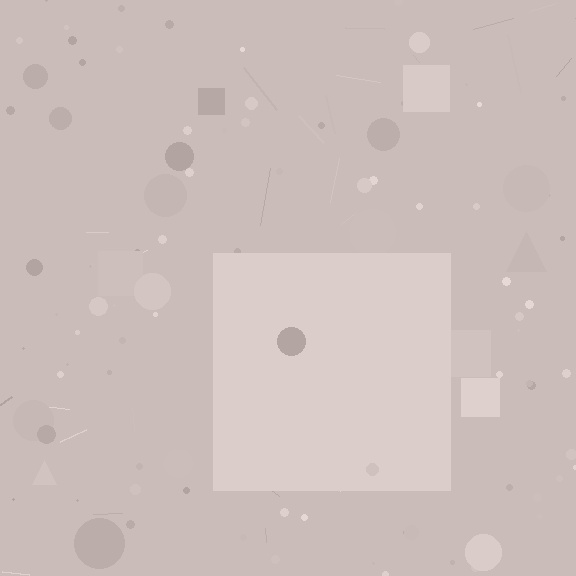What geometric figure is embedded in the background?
A square is embedded in the background.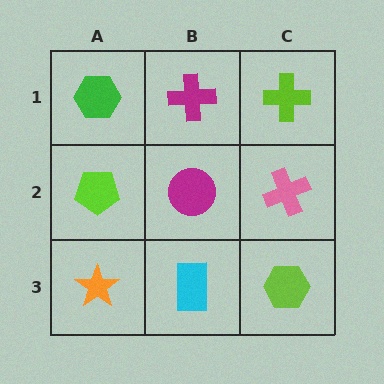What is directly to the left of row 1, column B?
A green hexagon.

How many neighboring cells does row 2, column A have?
3.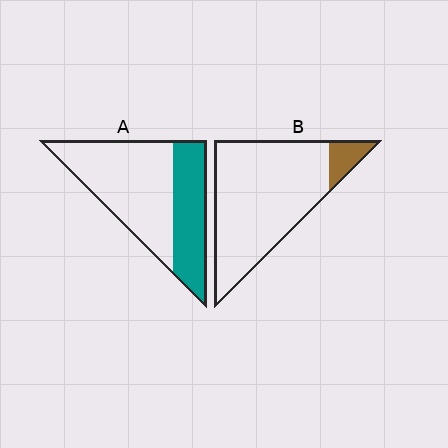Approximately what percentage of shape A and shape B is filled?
A is approximately 35% and B is approximately 10%.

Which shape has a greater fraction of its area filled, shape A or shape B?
Shape A.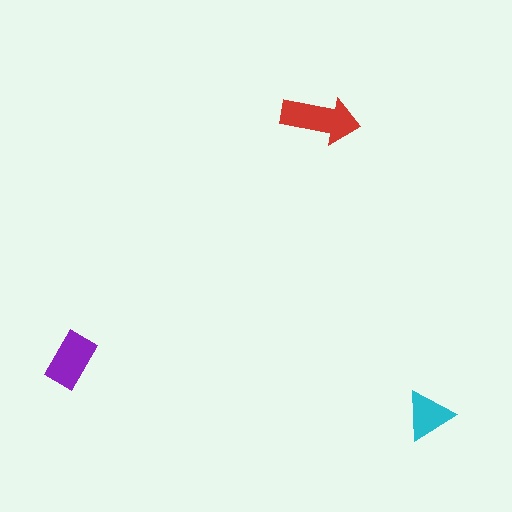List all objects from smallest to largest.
The cyan triangle, the purple rectangle, the red arrow.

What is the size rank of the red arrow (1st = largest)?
1st.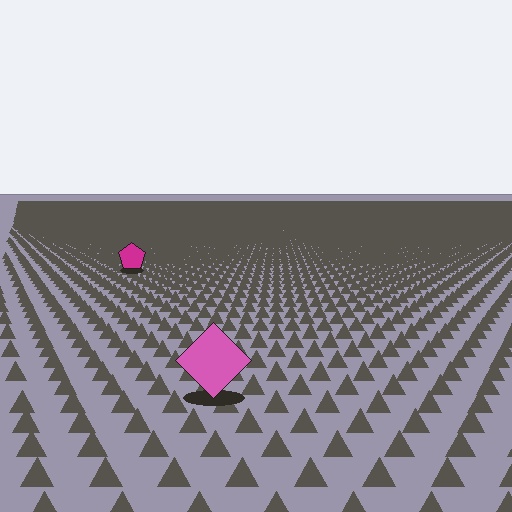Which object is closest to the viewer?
The pink diamond is closest. The texture marks near it are larger and more spread out.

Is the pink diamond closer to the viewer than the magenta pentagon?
Yes. The pink diamond is closer — you can tell from the texture gradient: the ground texture is coarser near it.